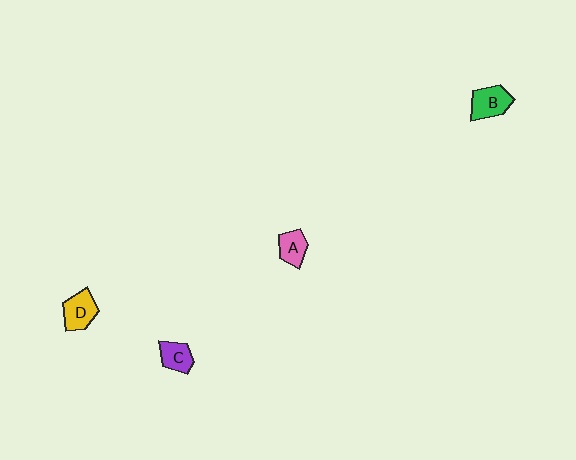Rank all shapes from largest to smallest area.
From largest to smallest: D (yellow), B (green), A (pink), C (purple).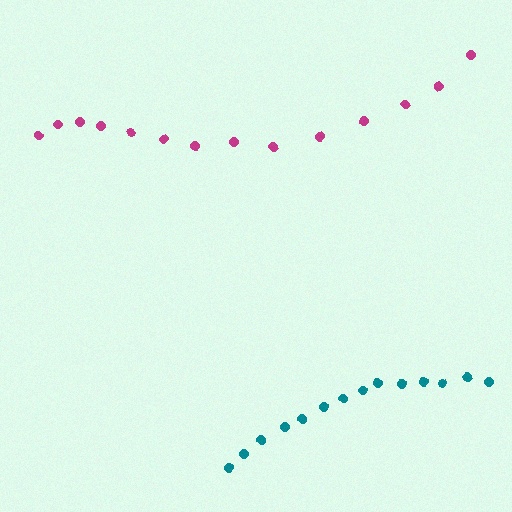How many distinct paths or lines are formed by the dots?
There are 2 distinct paths.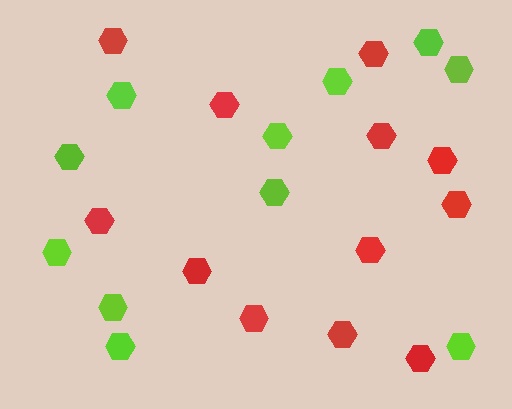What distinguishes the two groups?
There are 2 groups: one group of red hexagons (12) and one group of lime hexagons (11).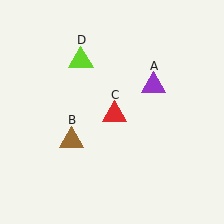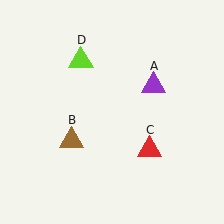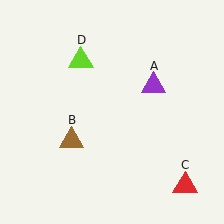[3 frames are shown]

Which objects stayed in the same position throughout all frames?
Purple triangle (object A) and brown triangle (object B) and lime triangle (object D) remained stationary.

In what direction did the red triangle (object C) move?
The red triangle (object C) moved down and to the right.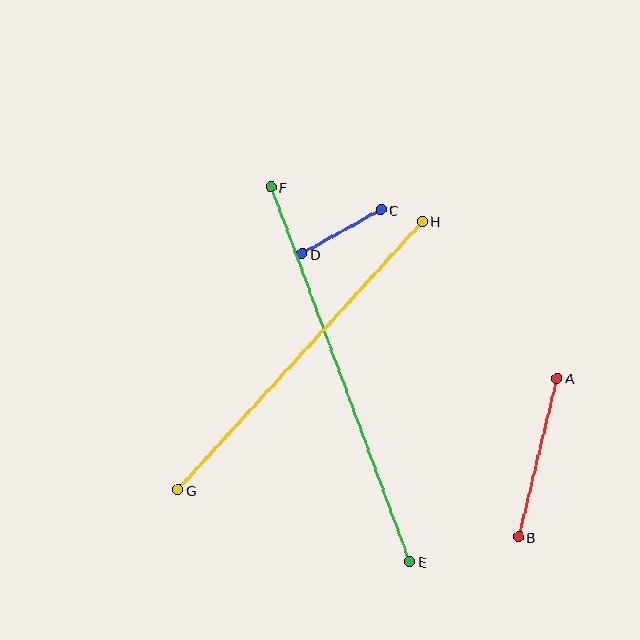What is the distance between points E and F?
The distance is approximately 399 pixels.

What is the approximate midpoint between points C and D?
The midpoint is at approximately (342, 232) pixels.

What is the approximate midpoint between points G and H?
The midpoint is at approximately (300, 355) pixels.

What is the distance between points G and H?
The distance is approximately 363 pixels.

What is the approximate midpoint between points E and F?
The midpoint is at approximately (340, 374) pixels.